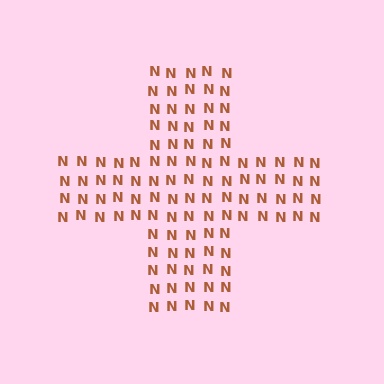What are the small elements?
The small elements are letter N's.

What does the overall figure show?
The overall figure shows a cross.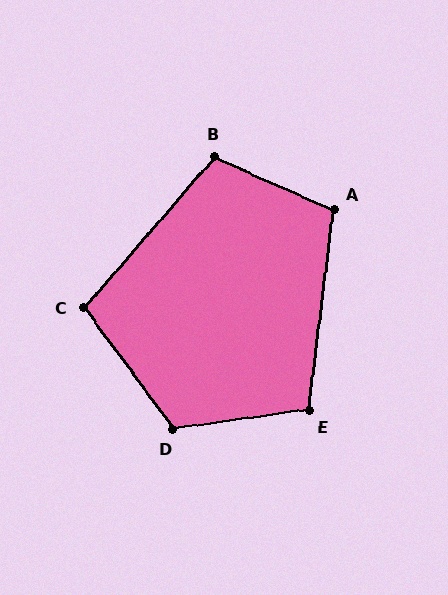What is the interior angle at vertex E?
Approximately 105 degrees (obtuse).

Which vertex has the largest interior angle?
D, at approximately 118 degrees.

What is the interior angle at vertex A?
Approximately 107 degrees (obtuse).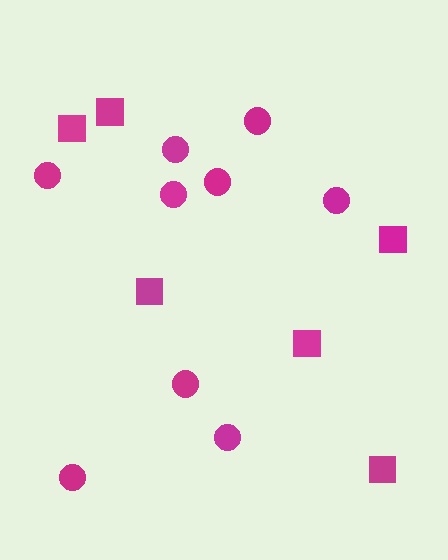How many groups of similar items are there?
There are 2 groups: one group of circles (9) and one group of squares (6).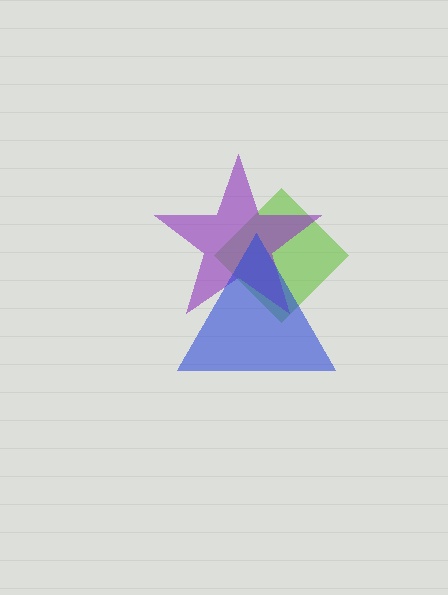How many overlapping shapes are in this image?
There are 3 overlapping shapes in the image.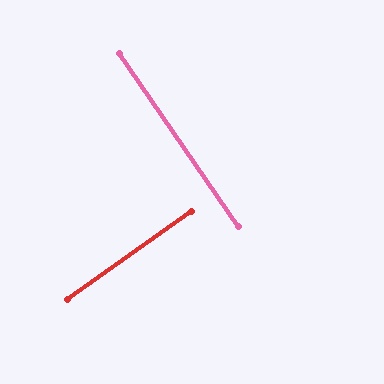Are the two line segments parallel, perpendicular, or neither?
Perpendicular — they meet at approximately 89°.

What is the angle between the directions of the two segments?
Approximately 89 degrees.